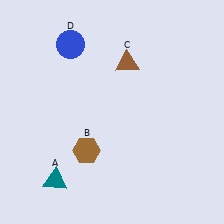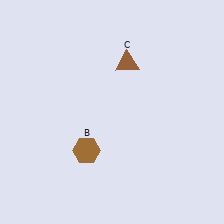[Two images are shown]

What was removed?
The blue circle (D), the teal triangle (A) were removed in Image 2.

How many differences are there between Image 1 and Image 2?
There are 2 differences between the two images.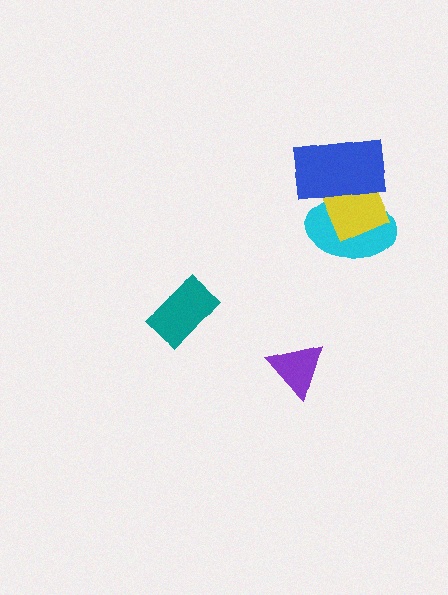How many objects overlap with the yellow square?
2 objects overlap with the yellow square.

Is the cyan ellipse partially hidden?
Yes, it is partially covered by another shape.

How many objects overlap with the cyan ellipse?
2 objects overlap with the cyan ellipse.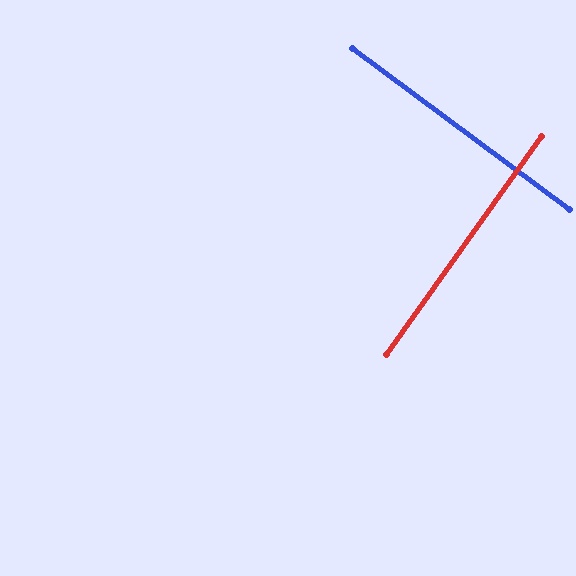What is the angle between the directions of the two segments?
Approximately 89 degrees.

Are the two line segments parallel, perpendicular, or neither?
Perpendicular — they meet at approximately 89°.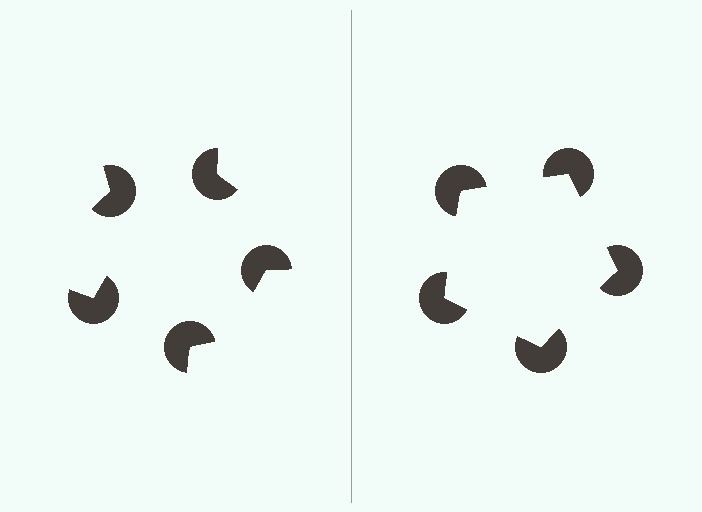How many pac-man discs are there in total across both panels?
10 — 5 on each side.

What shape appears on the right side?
An illusory pentagon.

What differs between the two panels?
The pac-man discs are positioned identically on both sides; only the wedge orientations differ. On the right they align to a pentagon; on the left they are misaligned.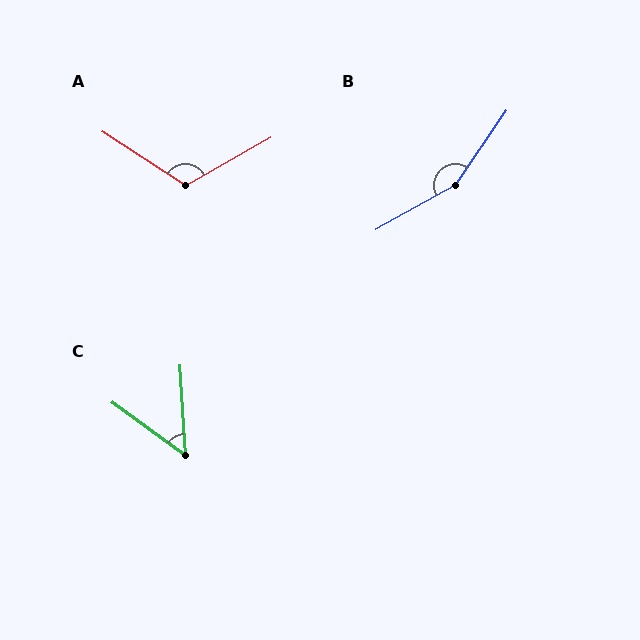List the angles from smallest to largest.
C (50°), A (117°), B (154°).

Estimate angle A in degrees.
Approximately 117 degrees.